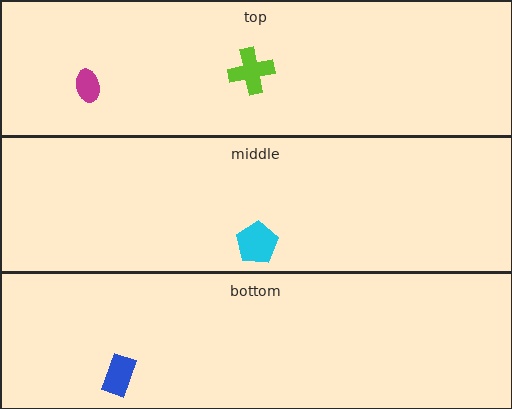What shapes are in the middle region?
The cyan pentagon.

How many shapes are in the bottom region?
1.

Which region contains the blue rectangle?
The bottom region.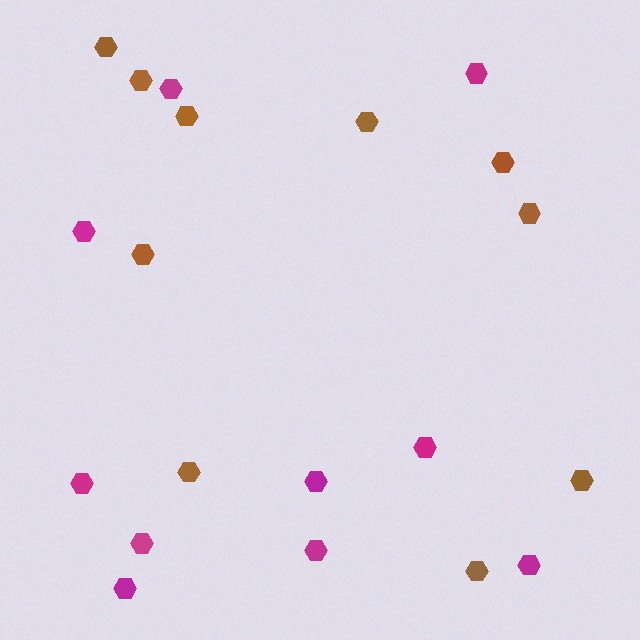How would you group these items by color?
There are 2 groups: one group of brown hexagons (10) and one group of magenta hexagons (10).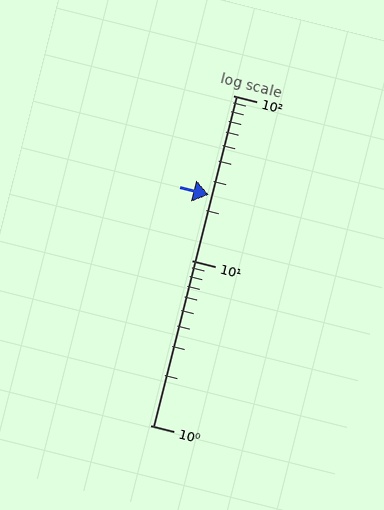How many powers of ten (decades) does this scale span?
The scale spans 2 decades, from 1 to 100.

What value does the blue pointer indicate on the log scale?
The pointer indicates approximately 25.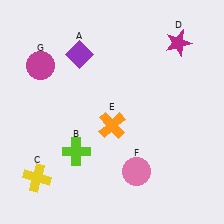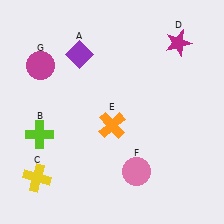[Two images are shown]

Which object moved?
The lime cross (B) moved left.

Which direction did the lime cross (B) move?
The lime cross (B) moved left.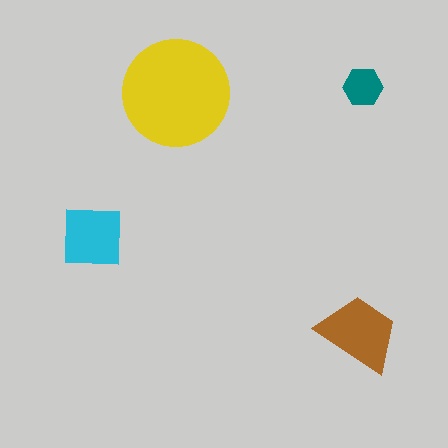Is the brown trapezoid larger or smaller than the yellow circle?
Smaller.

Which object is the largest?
The yellow circle.